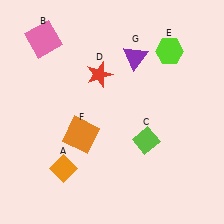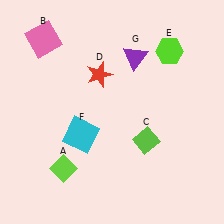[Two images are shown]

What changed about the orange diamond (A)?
In Image 1, A is orange. In Image 2, it changed to lime.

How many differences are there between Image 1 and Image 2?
There are 2 differences between the two images.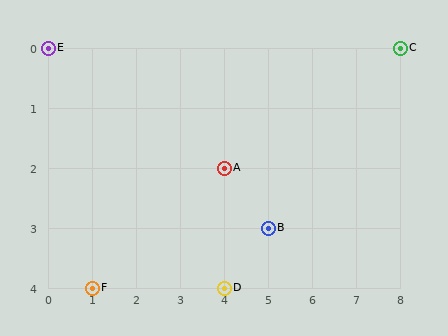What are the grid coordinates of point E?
Point E is at grid coordinates (0, 0).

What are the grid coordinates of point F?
Point F is at grid coordinates (1, 4).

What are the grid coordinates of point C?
Point C is at grid coordinates (8, 0).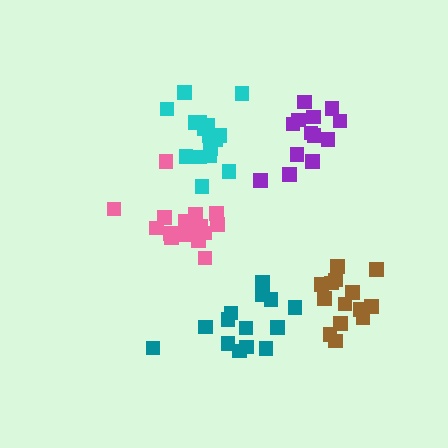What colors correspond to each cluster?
The clusters are colored: purple, brown, teal, pink, cyan.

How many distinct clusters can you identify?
There are 5 distinct clusters.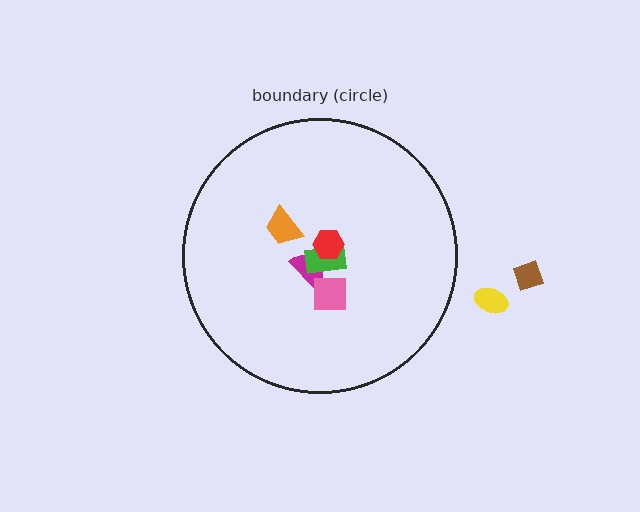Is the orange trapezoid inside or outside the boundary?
Inside.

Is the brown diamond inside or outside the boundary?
Outside.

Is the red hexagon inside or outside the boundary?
Inside.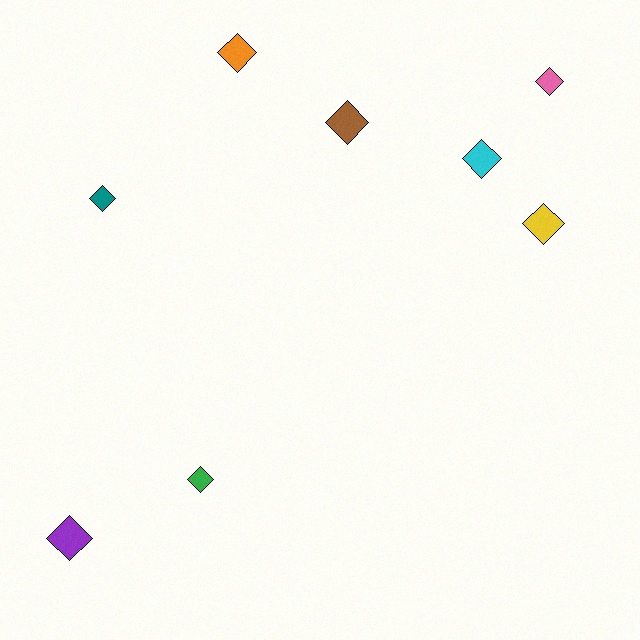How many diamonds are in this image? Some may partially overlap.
There are 8 diamonds.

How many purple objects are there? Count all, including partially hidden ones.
There is 1 purple object.